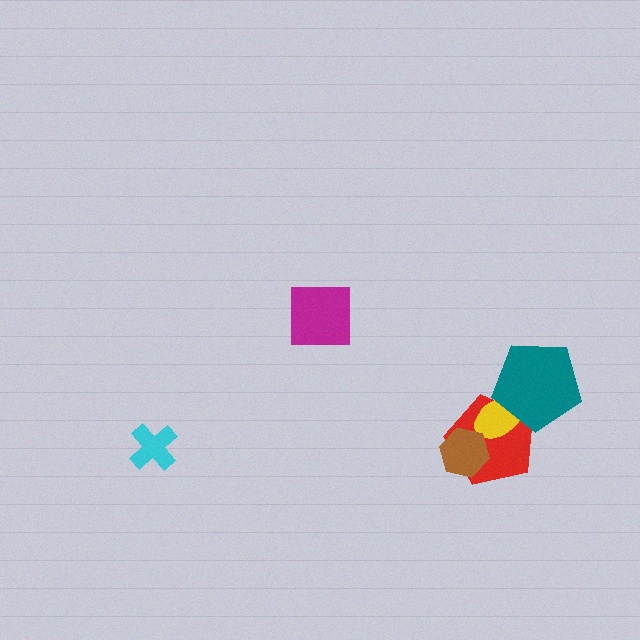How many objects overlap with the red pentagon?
3 objects overlap with the red pentagon.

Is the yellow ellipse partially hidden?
Yes, it is partially covered by another shape.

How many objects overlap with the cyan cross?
0 objects overlap with the cyan cross.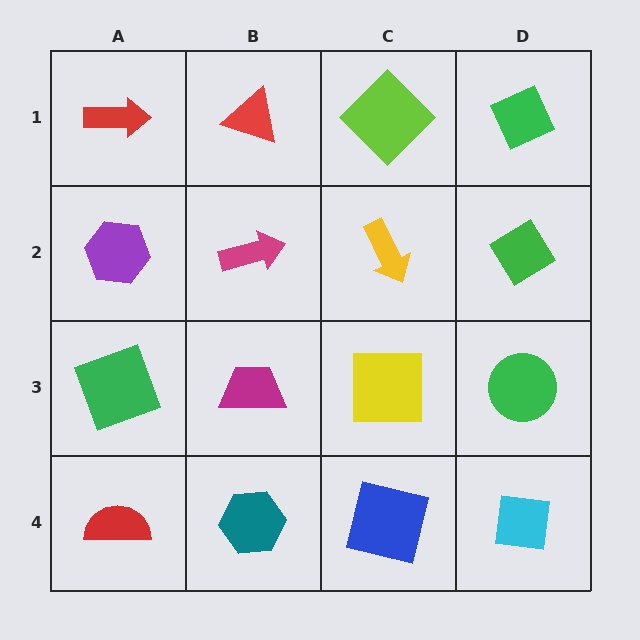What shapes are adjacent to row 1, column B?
A magenta arrow (row 2, column B), a red arrow (row 1, column A), a lime diamond (row 1, column C).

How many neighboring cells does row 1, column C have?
3.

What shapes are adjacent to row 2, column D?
A green diamond (row 1, column D), a green circle (row 3, column D), a yellow arrow (row 2, column C).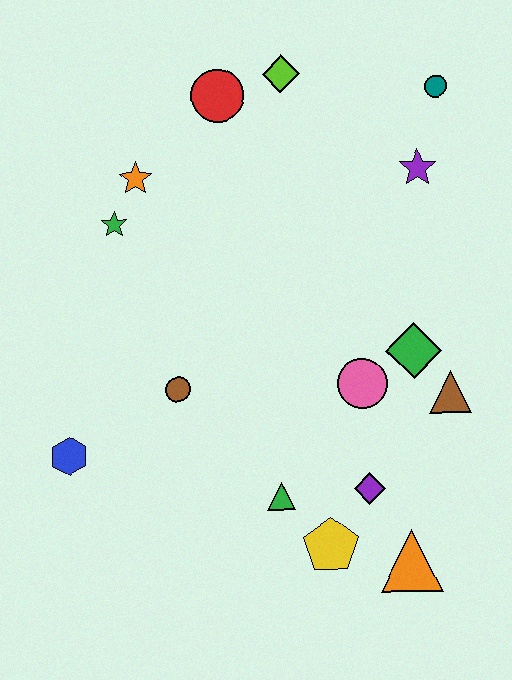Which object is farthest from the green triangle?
The teal circle is farthest from the green triangle.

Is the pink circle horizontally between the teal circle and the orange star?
Yes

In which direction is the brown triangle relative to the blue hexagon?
The brown triangle is to the right of the blue hexagon.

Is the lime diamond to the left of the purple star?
Yes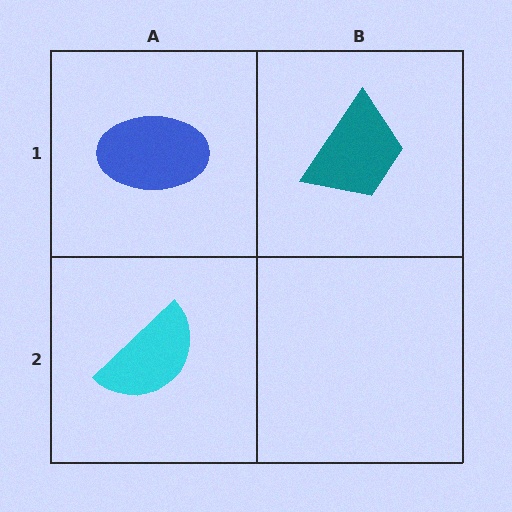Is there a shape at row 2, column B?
No, that cell is empty.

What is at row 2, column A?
A cyan semicircle.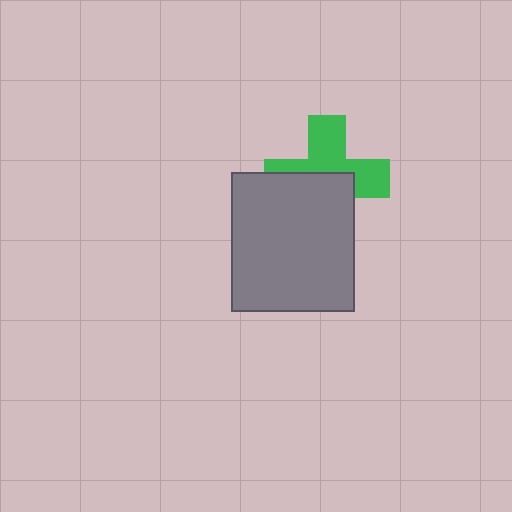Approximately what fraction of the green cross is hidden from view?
Roughly 50% of the green cross is hidden behind the gray rectangle.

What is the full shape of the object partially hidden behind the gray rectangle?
The partially hidden object is a green cross.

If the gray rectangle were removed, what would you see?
You would see the complete green cross.